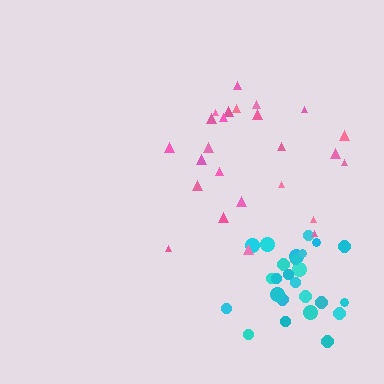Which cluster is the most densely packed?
Cyan.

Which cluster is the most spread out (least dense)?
Pink.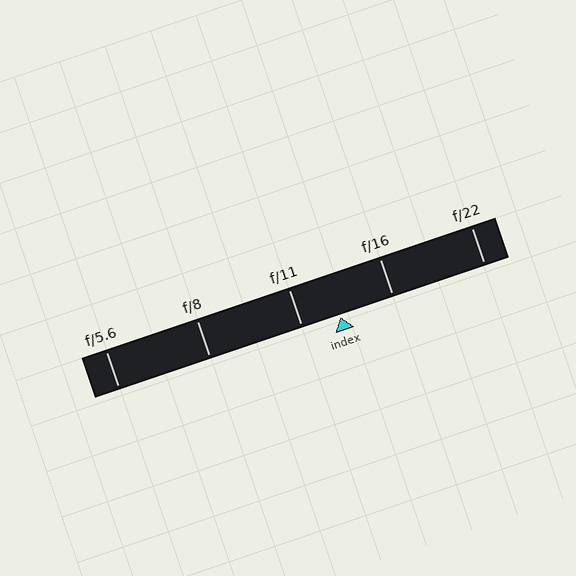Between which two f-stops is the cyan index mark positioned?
The index mark is between f/11 and f/16.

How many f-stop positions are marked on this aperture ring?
There are 5 f-stop positions marked.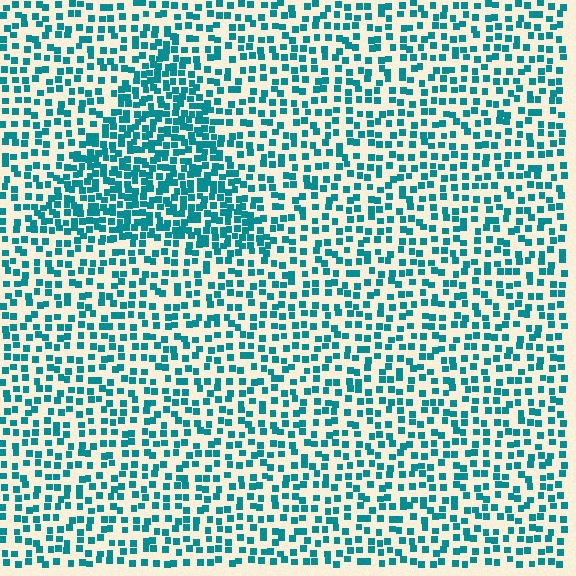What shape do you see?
I see a triangle.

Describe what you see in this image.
The image contains small teal elements arranged at two different densities. A triangle-shaped region is visible where the elements are more densely packed than the surrounding area.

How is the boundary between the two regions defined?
The boundary is defined by a change in element density (approximately 1.9x ratio). All elements are the same color, size, and shape.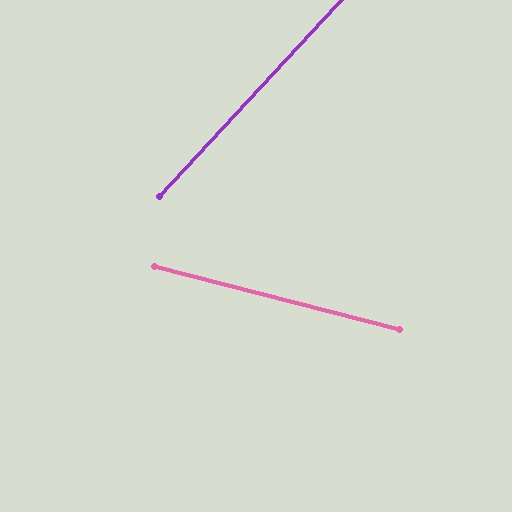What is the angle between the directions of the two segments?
Approximately 62 degrees.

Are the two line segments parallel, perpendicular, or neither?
Neither parallel nor perpendicular — they differ by about 62°.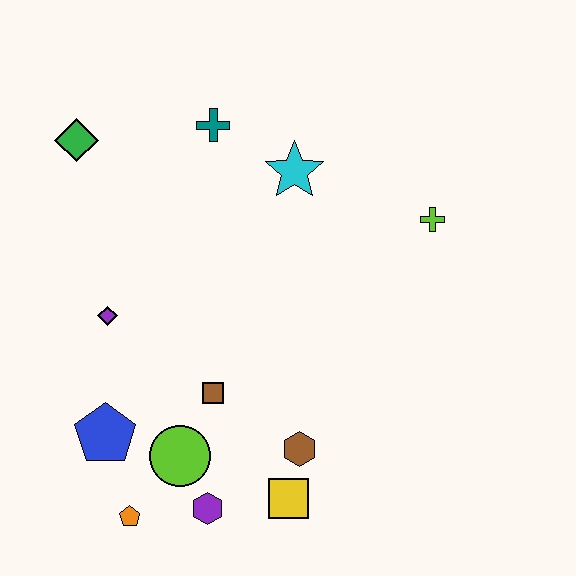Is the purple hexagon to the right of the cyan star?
No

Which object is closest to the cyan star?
The teal cross is closest to the cyan star.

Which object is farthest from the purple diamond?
The lime cross is farthest from the purple diamond.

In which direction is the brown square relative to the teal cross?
The brown square is below the teal cross.